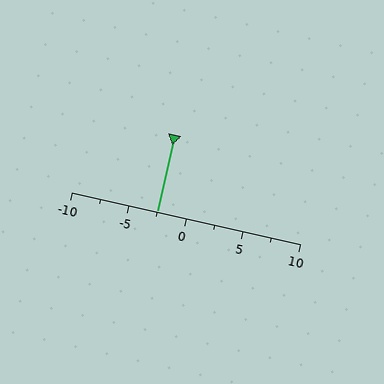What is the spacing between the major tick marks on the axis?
The major ticks are spaced 5 apart.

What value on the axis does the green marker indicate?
The marker indicates approximately -2.5.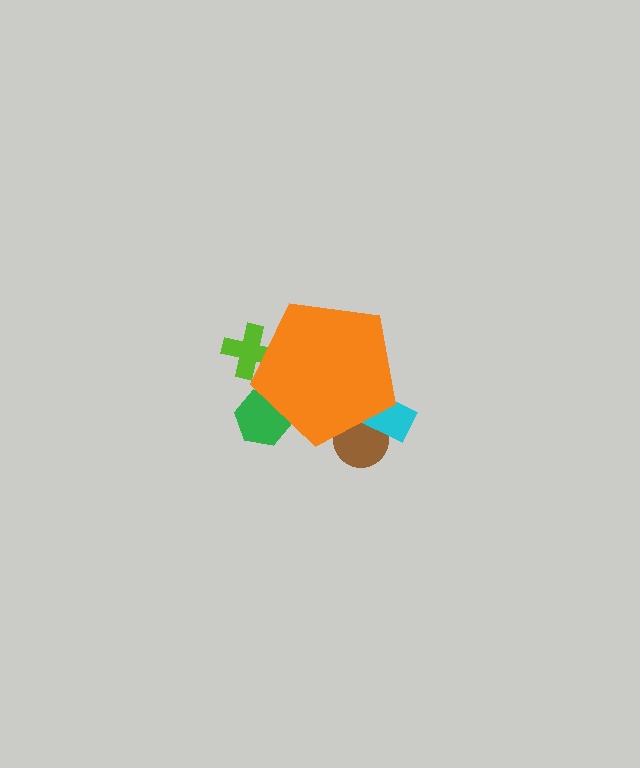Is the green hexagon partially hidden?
Yes, the green hexagon is partially hidden behind the orange pentagon.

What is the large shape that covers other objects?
An orange pentagon.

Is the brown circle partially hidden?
Yes, the brown circle is partially hidden behind the orange pentagon.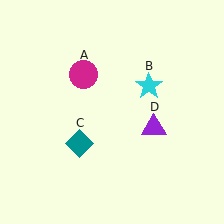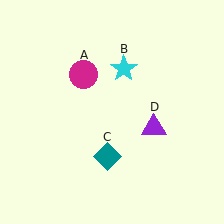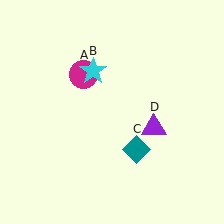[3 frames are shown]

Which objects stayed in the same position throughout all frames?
Magenta circle (object A) and purple triangle (object D) remained stationary.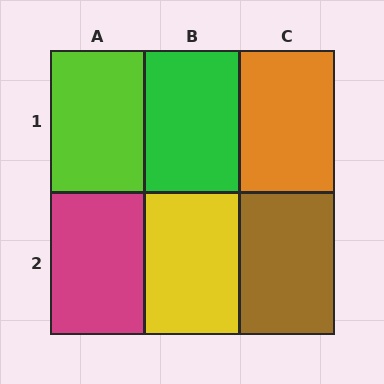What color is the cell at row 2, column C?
Brown.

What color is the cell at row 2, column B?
Yellow.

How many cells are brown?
1 cell is brown.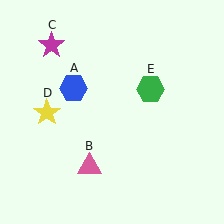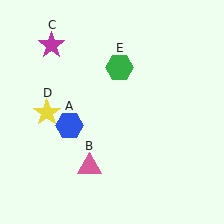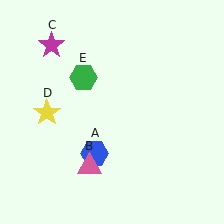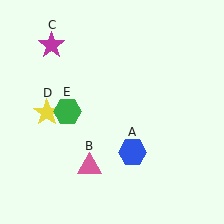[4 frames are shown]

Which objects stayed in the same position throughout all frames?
Pink triangle (object B) and magenta star (object C) and yellow star (object D) remained stationary.